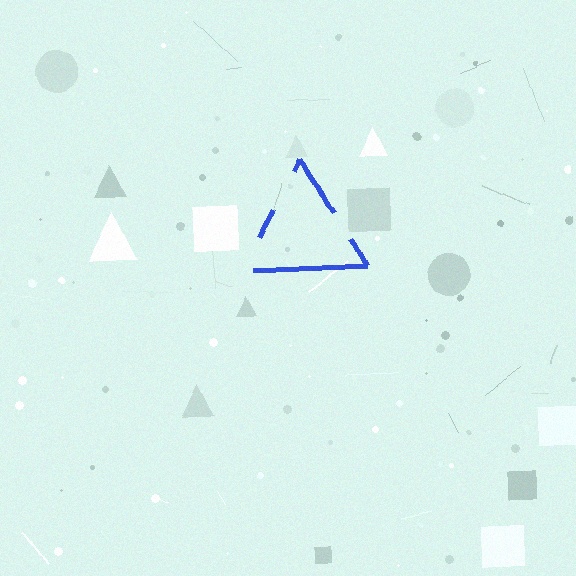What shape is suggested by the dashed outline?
The dashed outline suggests a triangle.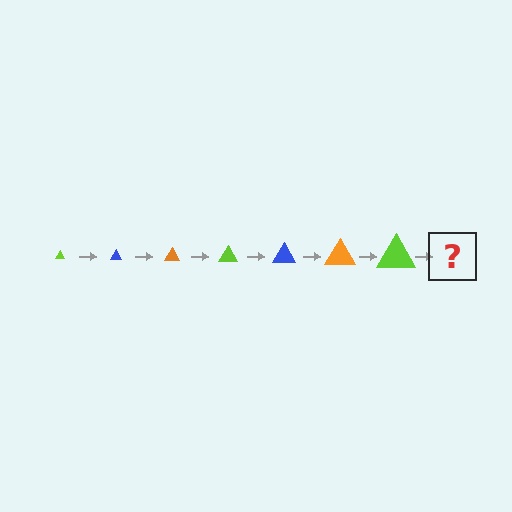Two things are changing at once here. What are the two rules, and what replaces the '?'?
The two rules are that the triangle grows larger each step and the color cycles through lime, blue, and orange. The '?' should be a blue triangle, larger than the previous one.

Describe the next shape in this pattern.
It should be a blue triangle, larger than the previous one.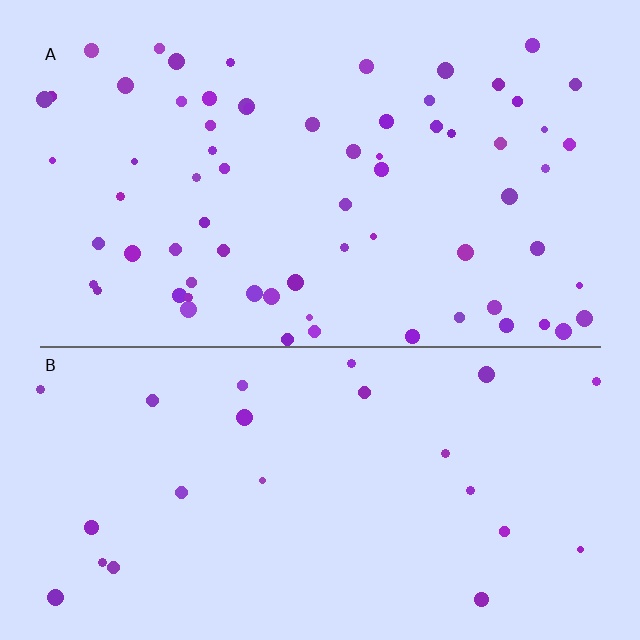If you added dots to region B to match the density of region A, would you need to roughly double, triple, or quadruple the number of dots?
Approximately triple.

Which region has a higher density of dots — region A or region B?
A (the top).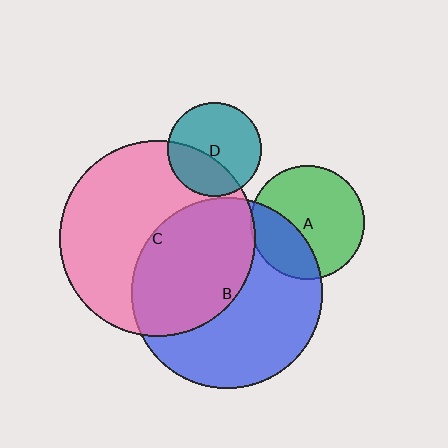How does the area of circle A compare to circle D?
Approximately 1.5 times.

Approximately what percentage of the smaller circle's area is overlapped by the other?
Approximately 45%.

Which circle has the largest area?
Circle C (pink).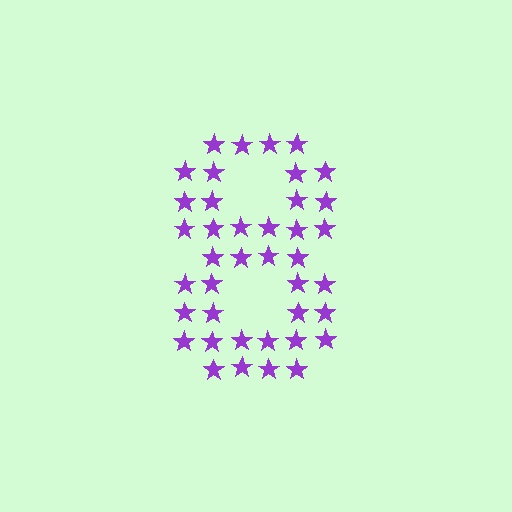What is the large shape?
The large shape is the digit 8.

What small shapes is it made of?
It is made of small stars.